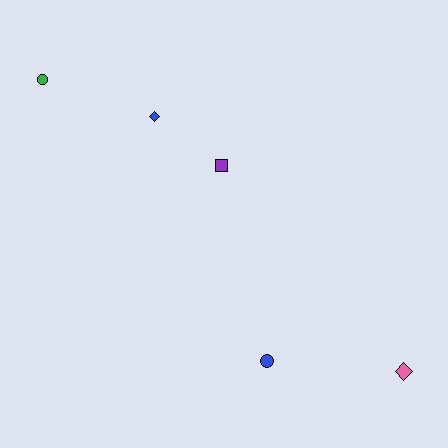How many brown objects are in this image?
There are no brown objects.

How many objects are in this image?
There are 5 objects.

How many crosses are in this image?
There are no crosses.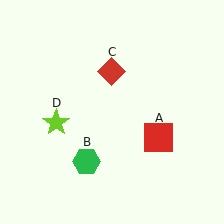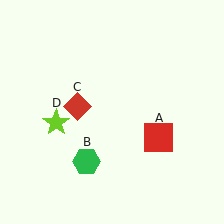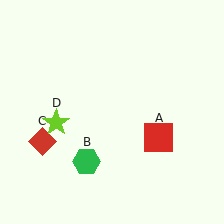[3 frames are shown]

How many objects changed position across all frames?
1 object changed position: red diamond (object C).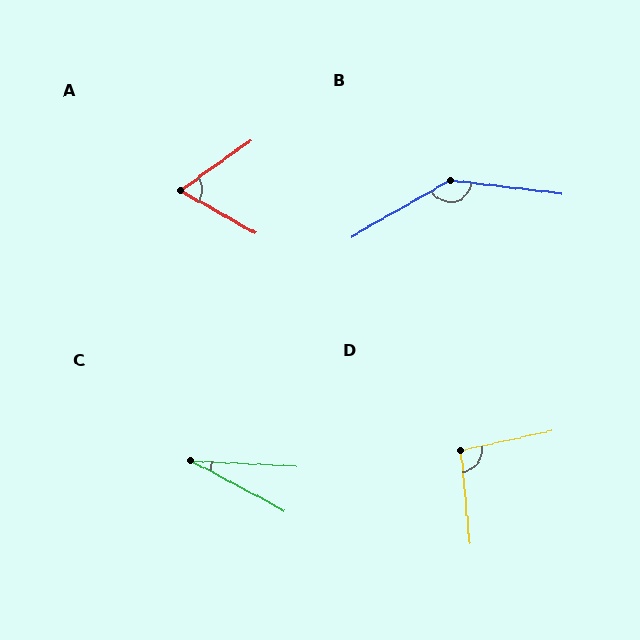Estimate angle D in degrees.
Approximately 97 degrees.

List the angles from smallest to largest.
C (25°), A (65°), D (97°), B (143°).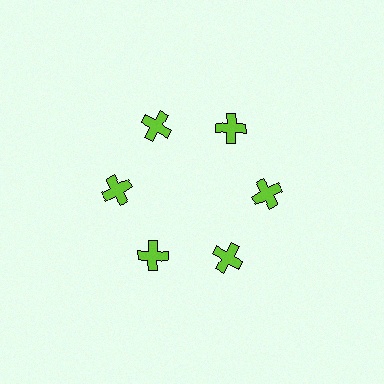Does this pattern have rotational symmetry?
Yes, this pattern has 6-fold rotational symmetry. It looks the same after rotating 60 degrees around the center.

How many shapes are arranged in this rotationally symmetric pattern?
There are 6 shapes, arranged in 6 groups of 1.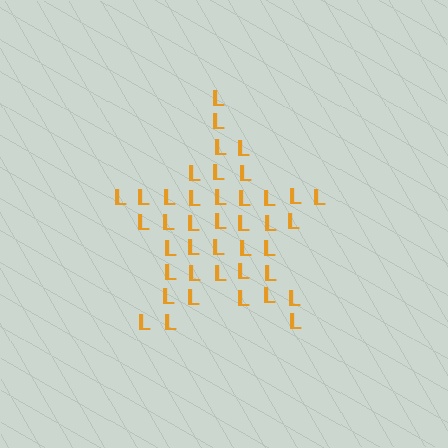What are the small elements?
The small elements are letter L's.